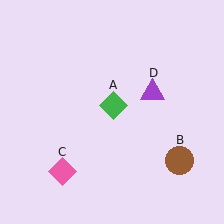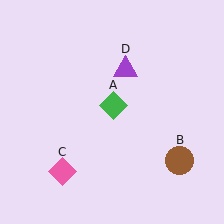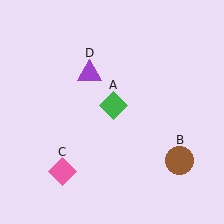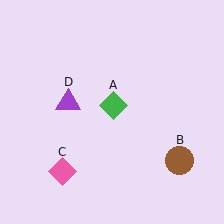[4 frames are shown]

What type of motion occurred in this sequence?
The purple triangle (object D) rotated counterclockwise around the center of the scene.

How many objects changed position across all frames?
1 object changed position: purple triangle (object D).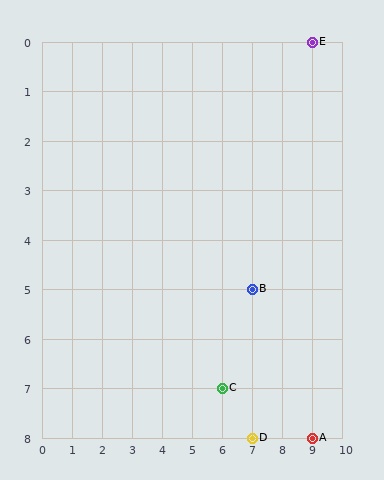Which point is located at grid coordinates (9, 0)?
Point E is at (9, 0).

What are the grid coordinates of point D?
Point D is at grid coordinates (7, 8).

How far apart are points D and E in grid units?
Points D and E are 2 columns and 8 rows apart (about 8.2 grid units diagonally).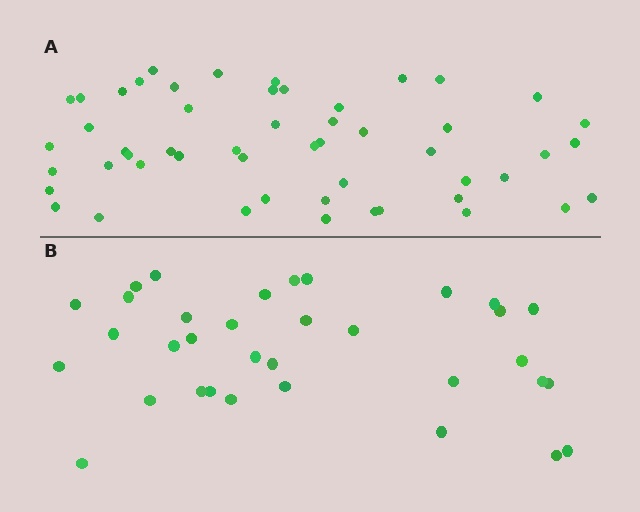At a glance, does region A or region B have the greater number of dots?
Region A (the top region) has more dots.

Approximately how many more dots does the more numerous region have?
Region A has approximately 20 more dots than region B.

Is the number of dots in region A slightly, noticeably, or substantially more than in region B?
Region A has substantially more. The ratio is roughly 1.5 to 1.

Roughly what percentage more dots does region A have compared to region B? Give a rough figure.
About 55% more.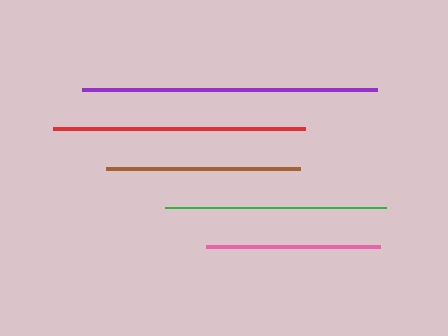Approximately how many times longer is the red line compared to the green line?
The red line is approximately 1.1 times the length of the green line.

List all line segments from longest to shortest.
From longest to shortest: purple, red, green, brown, pink.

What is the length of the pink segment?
The pink segment is approximately 174 pixels long.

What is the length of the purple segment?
The purple segment is approximately 294 pixels long.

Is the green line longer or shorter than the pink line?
The green line is longer than the pink line.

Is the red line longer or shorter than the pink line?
The red line is longer than the pink line.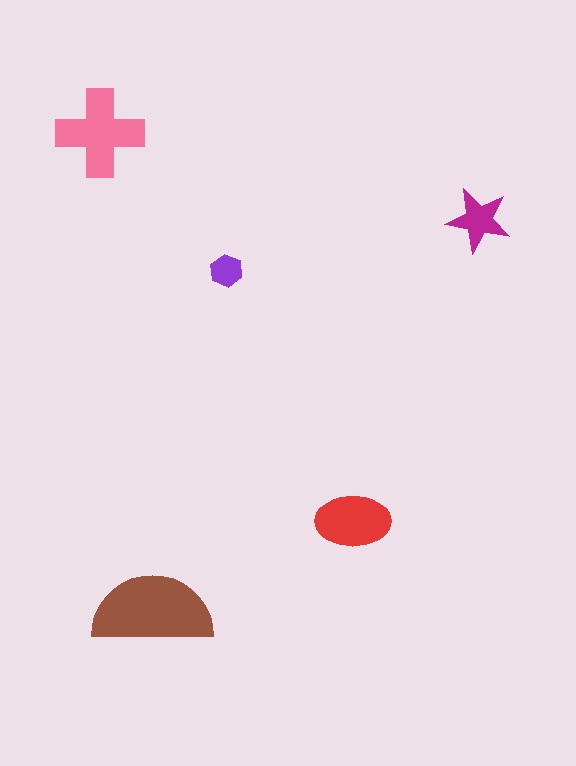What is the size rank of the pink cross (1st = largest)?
2nd.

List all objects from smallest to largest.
The purple hexagon, the magenta star, the red ellipse, the pink cross, the brown semicircle.